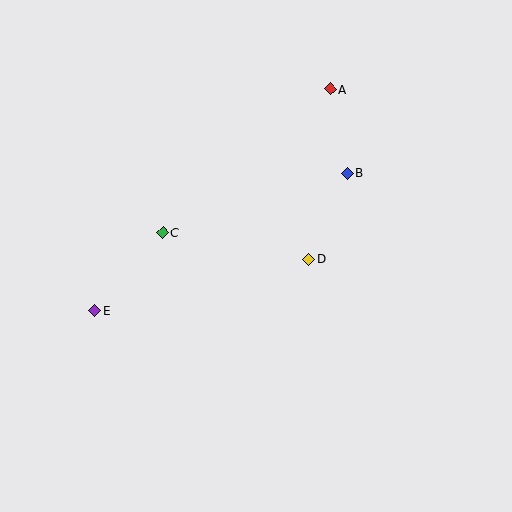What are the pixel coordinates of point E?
Point E is at (95, 310).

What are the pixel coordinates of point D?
Point D is at (309, 259).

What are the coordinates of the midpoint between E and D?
The midpoint between E and D is at (202, 285).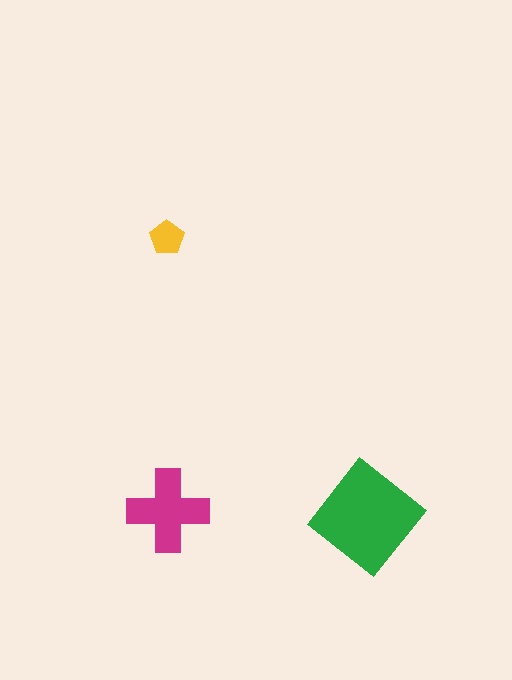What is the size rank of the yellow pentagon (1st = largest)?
3rd.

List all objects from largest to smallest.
The green diamond, the magenta cross, the yellow pentagon.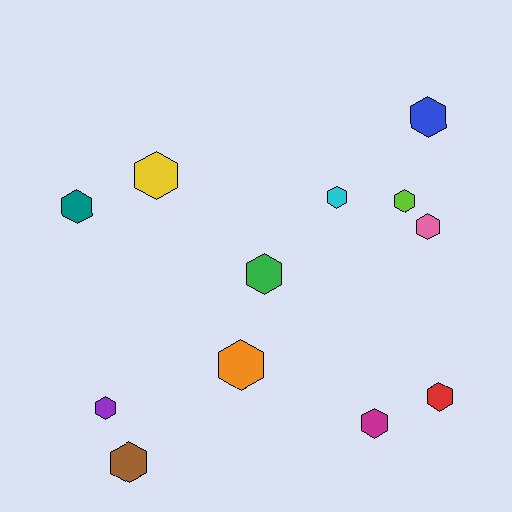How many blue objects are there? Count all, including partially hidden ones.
There is 1 blue object.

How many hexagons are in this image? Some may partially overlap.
There are 12 hexagons.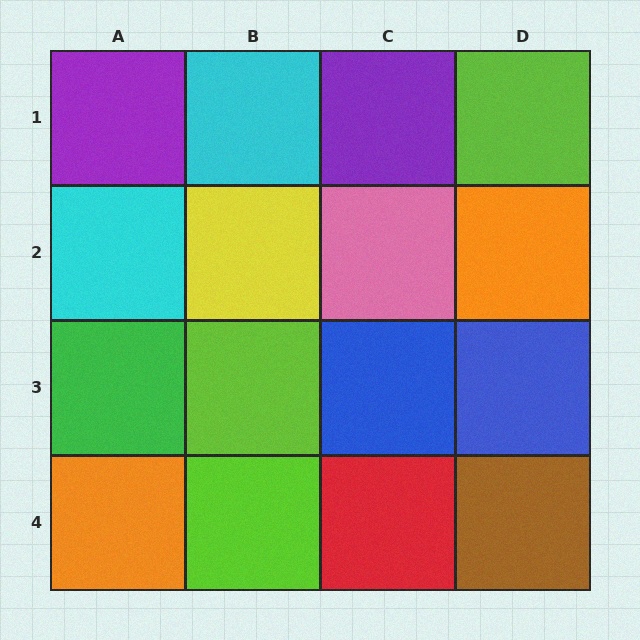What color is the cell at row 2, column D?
Orange.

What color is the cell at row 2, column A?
Cyan.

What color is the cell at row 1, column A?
Purple.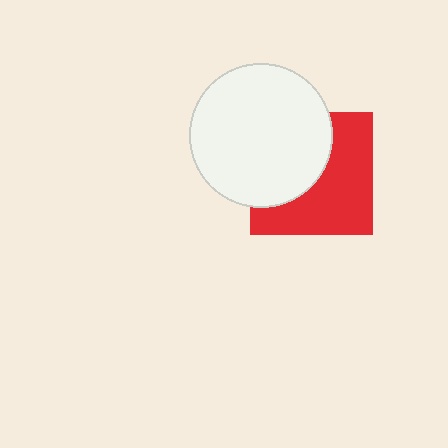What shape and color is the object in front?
The object in front is a white circle.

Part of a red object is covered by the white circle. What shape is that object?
It is a square.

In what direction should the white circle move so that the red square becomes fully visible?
The white circle should move toward the upper-left. That is the shortest direction to clear the overlap and leave the red square fully visible.